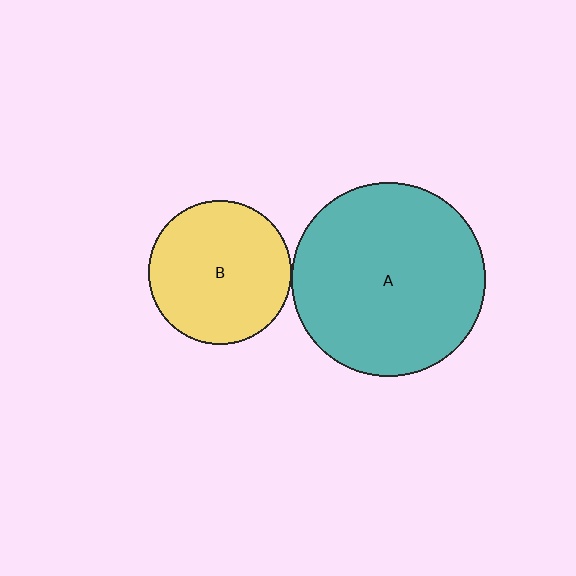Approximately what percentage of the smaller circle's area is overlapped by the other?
Approximately 5%.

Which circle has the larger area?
Circle A (teal).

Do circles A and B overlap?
Yes.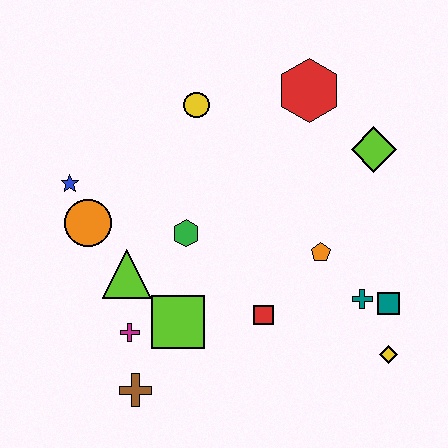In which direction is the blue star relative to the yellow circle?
The blue star is to the left of the yellow circle.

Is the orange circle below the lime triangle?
No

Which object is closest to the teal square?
The teal cross is closest to the teal square.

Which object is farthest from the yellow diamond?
The blue star is farthest from the yellow diamond.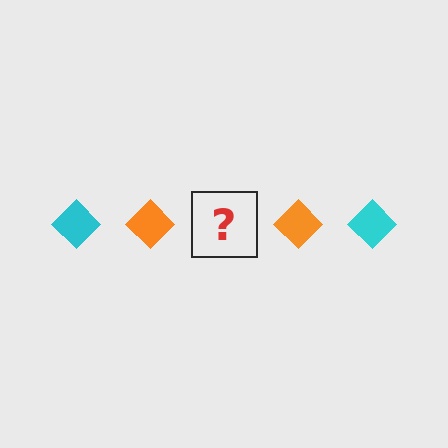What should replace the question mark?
The question mark should be replaced with a cyan diamond.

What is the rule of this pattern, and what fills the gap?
The rule is that the pattern cycles through cyan, orange diamonds. The gap should be filled with a cyan diamond.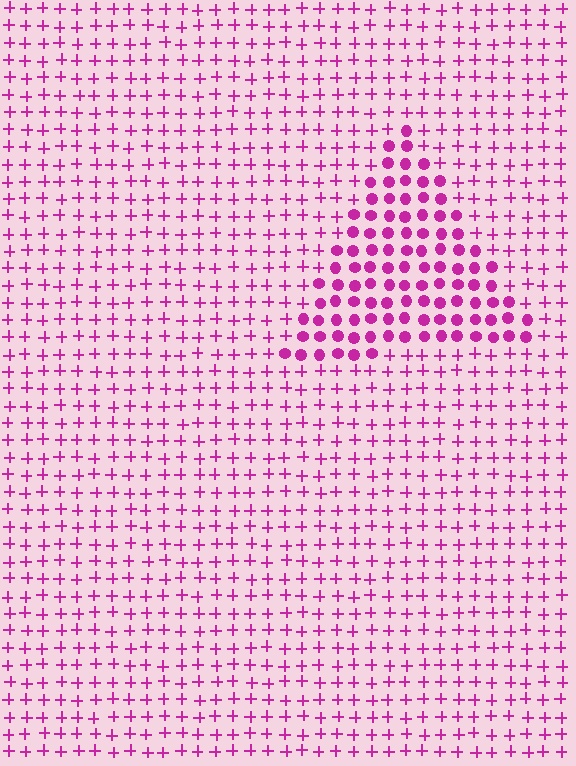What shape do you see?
I see a triangle.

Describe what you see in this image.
The image is filled with small magenta elements arranged in a uniform grid. A triangle-shaped region contains circles, while the surrounding area contains plus signs. The boundary is defined purely by the change in element shape.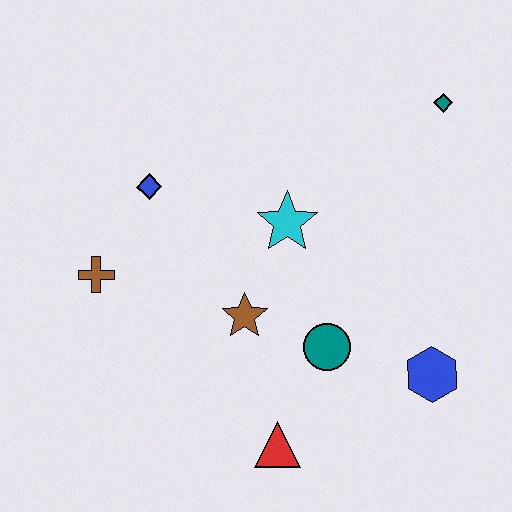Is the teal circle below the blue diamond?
Yes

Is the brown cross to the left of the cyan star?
Yes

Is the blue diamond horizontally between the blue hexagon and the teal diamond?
No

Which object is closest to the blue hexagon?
The teal circle is closest to the blue hexagon.